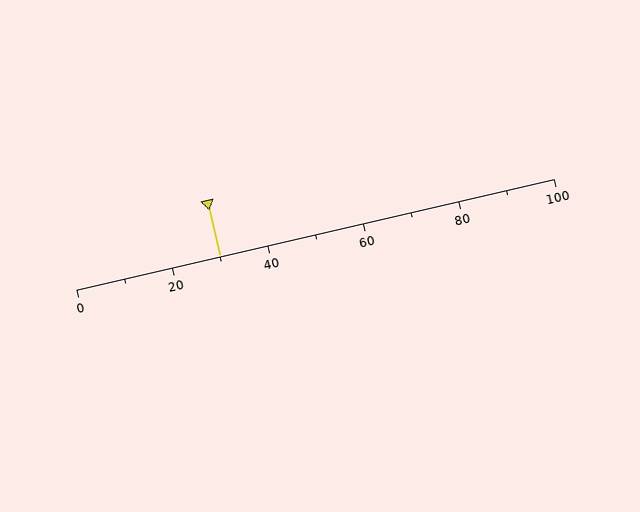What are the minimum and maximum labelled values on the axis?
The axis runs from 0 to 100.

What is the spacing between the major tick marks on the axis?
The major ticks are spaced 20 apart.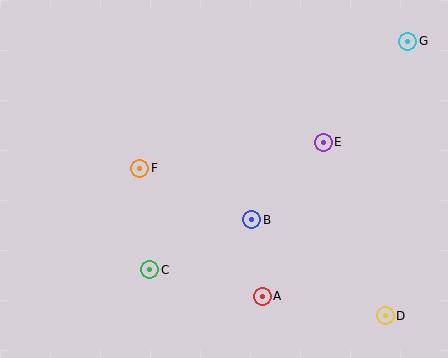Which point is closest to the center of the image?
Point B at (252, 220) is closest to the center.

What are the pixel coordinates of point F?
Point F is at (140, 168).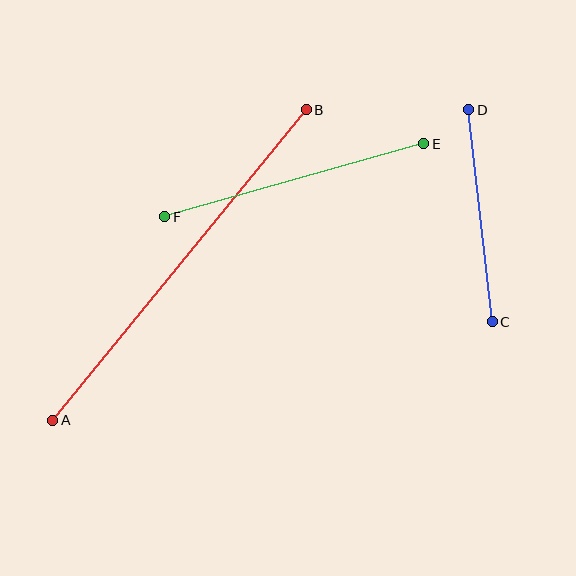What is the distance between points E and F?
The distance is approximately 269 pixels.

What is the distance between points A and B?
The distance is approximately 401 pixels.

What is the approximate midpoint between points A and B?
The midpoint is at approximately (179, 265) pixels.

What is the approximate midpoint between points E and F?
The midpoint is at approximately (294, 180) pixels.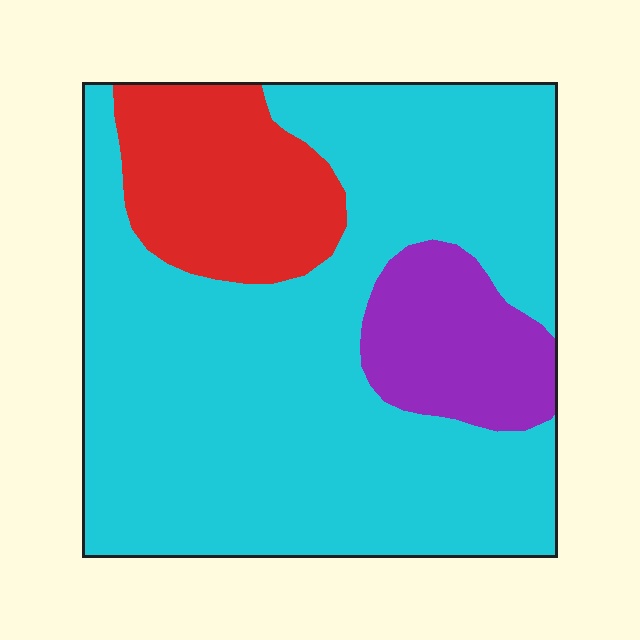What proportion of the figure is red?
Red covers around 15% of the figure.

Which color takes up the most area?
Cyan, at roughly 70%.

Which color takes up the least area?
Purple, at roughly 10%.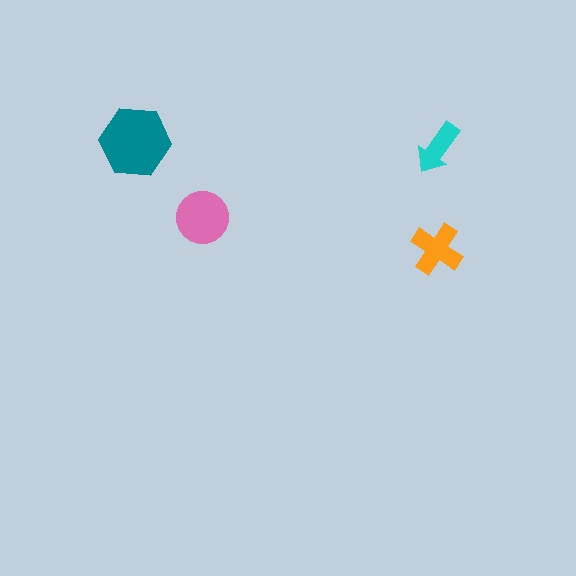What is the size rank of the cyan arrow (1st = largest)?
4th.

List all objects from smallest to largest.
The cyan arrow, the orange cross, the pink circle, the teal hexagon.